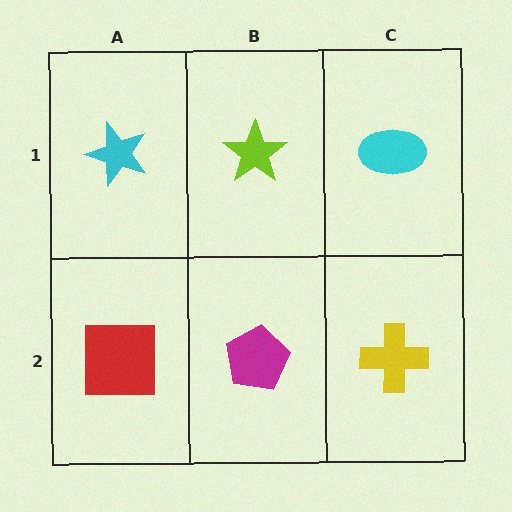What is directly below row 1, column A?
A red square.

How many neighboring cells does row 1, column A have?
2.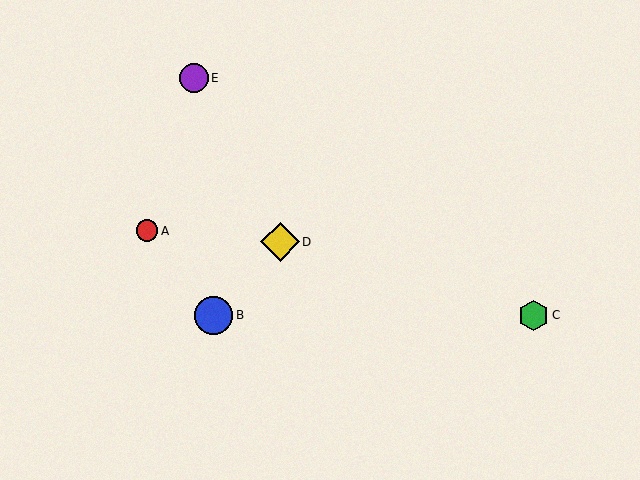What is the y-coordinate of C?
Object C is at y≈315.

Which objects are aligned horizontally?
Objects B, C are aligned horizontally.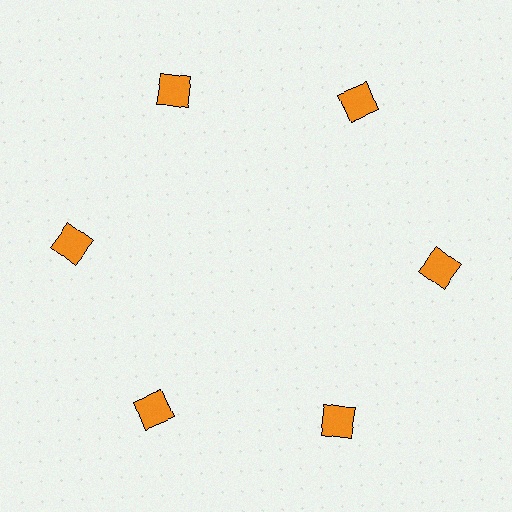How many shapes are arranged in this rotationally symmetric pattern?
There are 6 shapes, arranged in 6 groups of 1.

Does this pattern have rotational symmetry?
Yes, this pattern has 6-fold rotational symmetry. It looks the same after rotating 60 degrees around the center.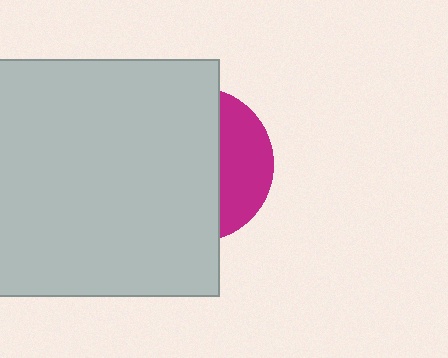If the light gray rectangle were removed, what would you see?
You would see the complete magenta circle.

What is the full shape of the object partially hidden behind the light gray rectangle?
The partially hidden object is a magenta circle.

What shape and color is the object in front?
The object in front is a light gray rectangle.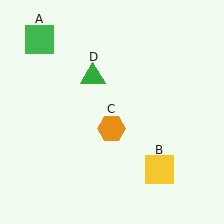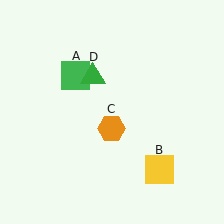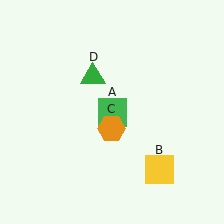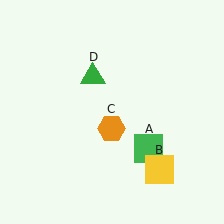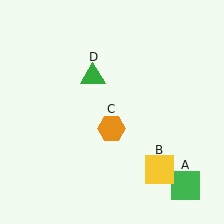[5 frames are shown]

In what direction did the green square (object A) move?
The green square (object A) moved down and to the right.